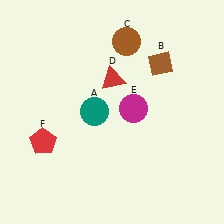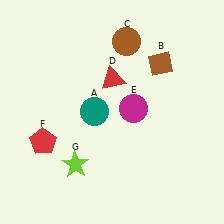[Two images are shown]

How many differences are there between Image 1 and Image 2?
There is 1 difference between the two images.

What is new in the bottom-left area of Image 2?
A lime star (G) was added in the bottom-left area of Image 2.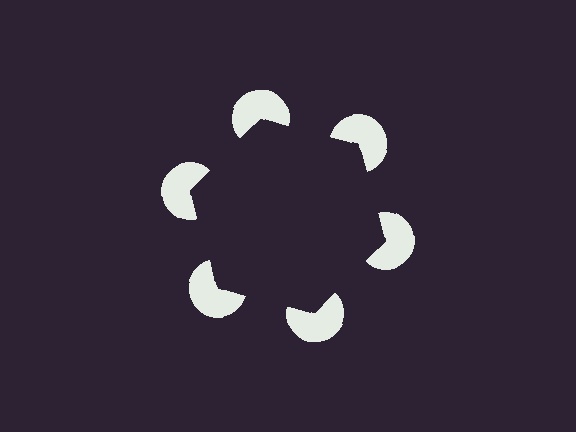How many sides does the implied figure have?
6 sides.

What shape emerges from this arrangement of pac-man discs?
An illusory hexagon — its edges are inferred from the aligned wedge cuts in the pac-man discs, not physically drawn.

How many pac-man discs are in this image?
There are 6 — one at each vertex of the illusory hexagon.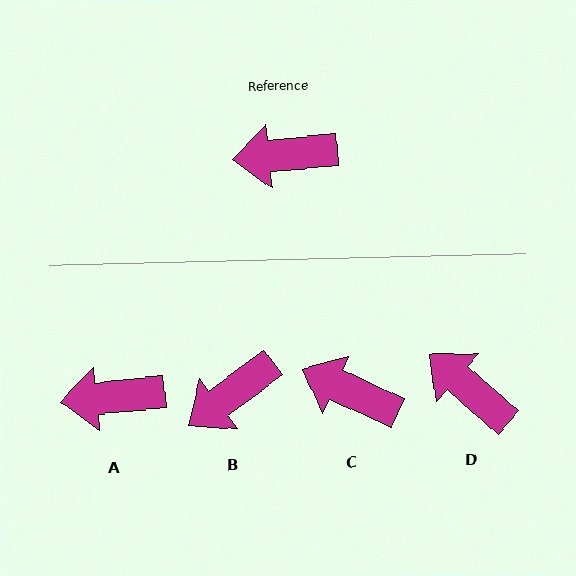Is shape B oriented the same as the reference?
No, it is off by about 31 degrees.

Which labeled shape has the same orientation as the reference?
A.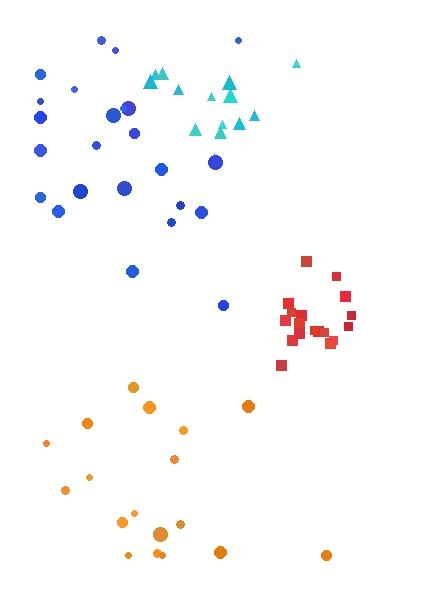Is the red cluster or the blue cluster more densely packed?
Red.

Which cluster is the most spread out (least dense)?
Blue.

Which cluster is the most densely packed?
Red.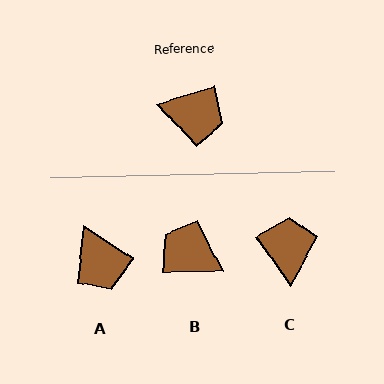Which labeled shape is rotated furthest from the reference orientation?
B, about 162 degrees away.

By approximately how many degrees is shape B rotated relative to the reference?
Approximately 162 degrees counter-clockwise.